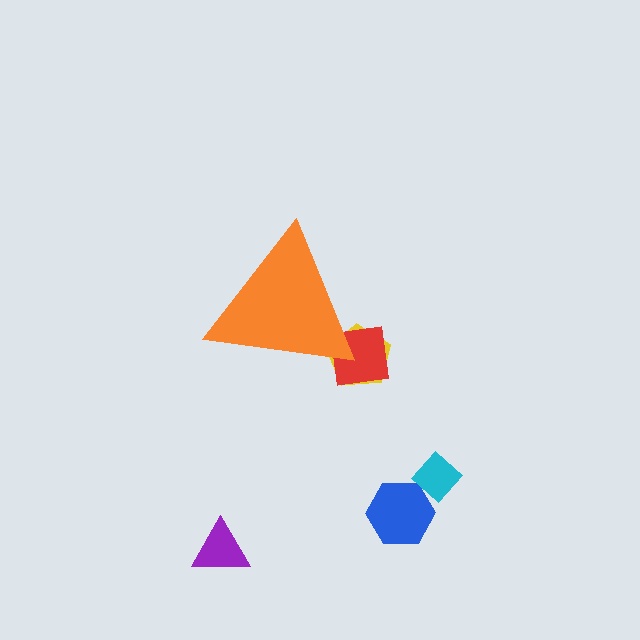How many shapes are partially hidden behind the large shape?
2 shapes are partially hidden.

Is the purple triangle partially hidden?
No, the purple triangle is fully visible.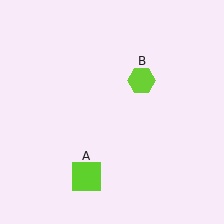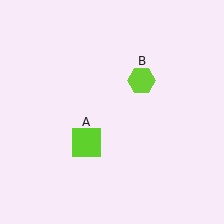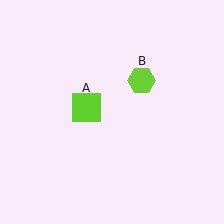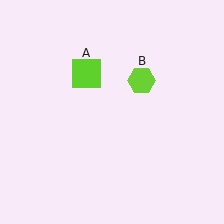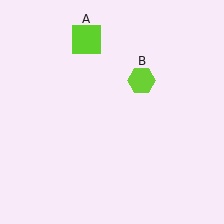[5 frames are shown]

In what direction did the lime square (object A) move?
The lime square (object A) moved up.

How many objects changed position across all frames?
1 object changed position: lime square (object A).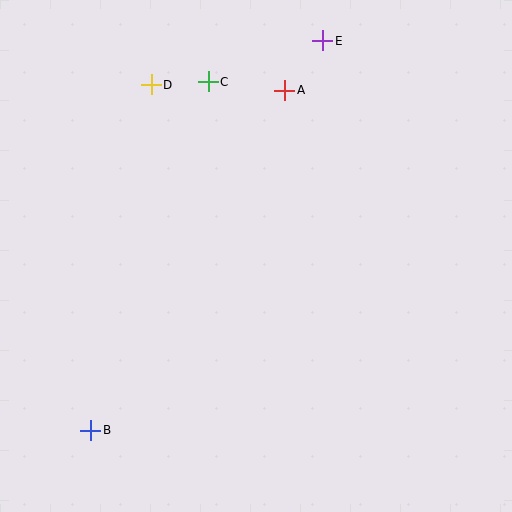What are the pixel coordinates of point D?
Point D is at (151, 85).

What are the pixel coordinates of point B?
Point B is at (91, 430).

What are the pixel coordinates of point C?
Point C is at (208, 82).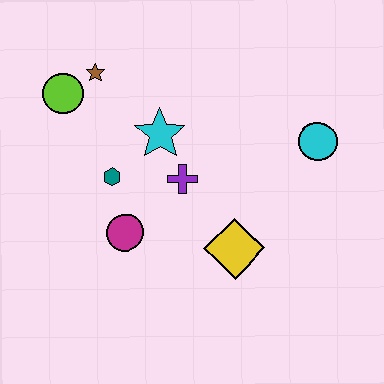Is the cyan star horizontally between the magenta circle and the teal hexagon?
No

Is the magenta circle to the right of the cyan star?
No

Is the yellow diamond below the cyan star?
Yes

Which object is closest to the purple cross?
The cyan star is closest to the purple cross.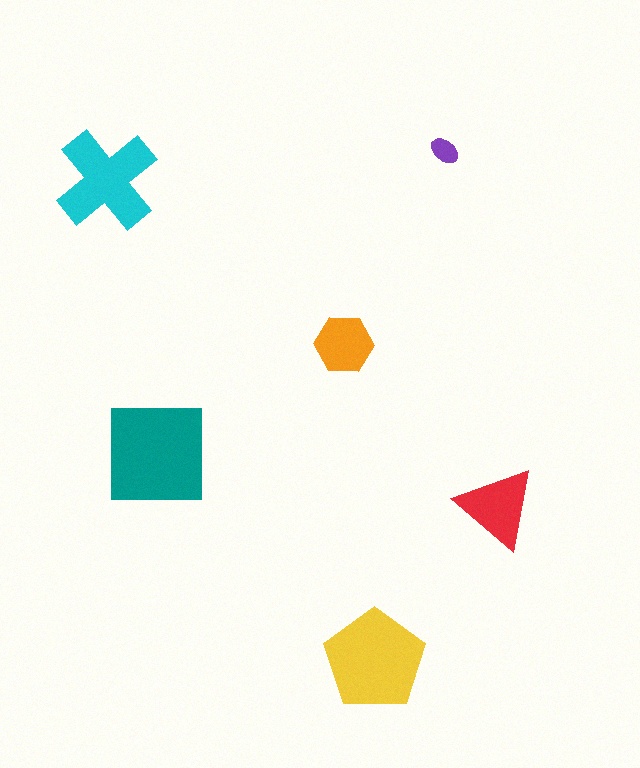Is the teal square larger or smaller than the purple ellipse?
Larger.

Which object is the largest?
The teal square.